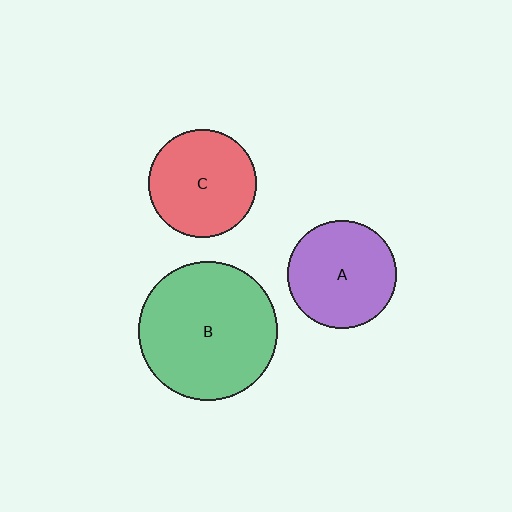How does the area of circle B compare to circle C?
Approximately 1.6 times.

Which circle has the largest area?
Circle B (green).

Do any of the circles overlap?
No, none of the circles overlap.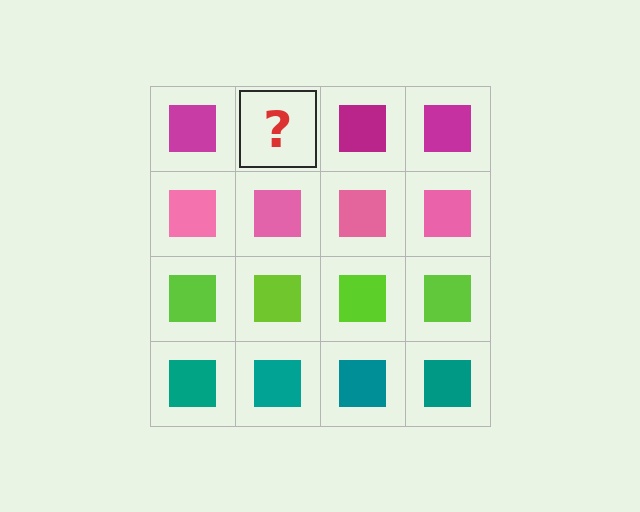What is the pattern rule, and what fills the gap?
The rule is that each row has a consistent color. The gap should be filled with a magenta square.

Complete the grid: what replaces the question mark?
The question mark should be replaced with a magenta square.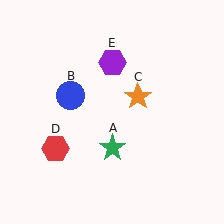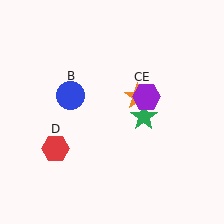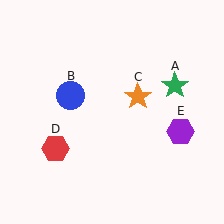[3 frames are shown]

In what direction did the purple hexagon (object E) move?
The purple hexagon (object E) moved down and to the right.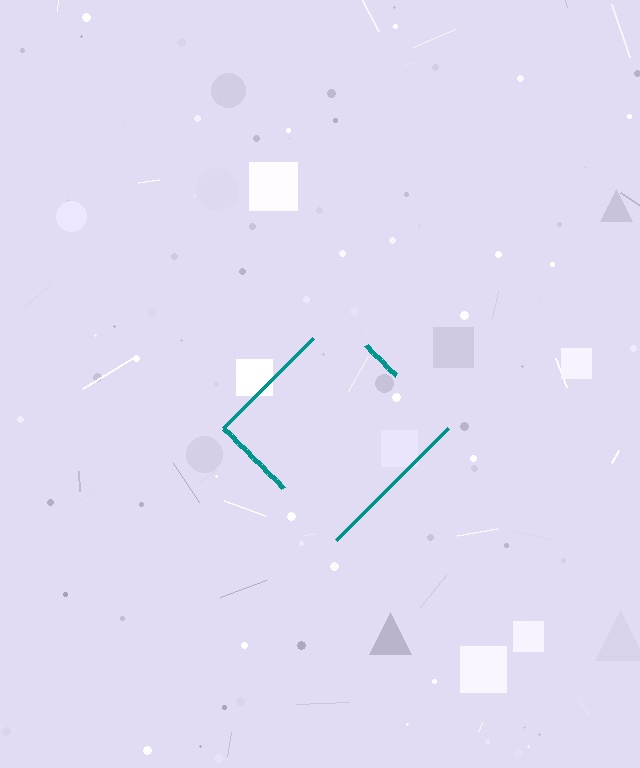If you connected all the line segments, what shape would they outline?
They would outline a diamond.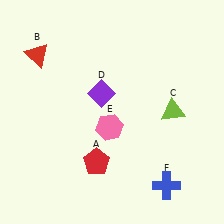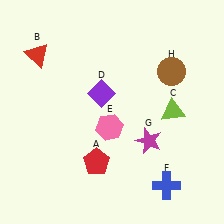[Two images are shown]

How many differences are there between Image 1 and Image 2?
There are 2 differences between the two images.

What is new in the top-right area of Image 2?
A brown circle (H) was added in the top-right area of Image 2.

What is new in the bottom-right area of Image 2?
A magenta star (G) was added in the bottom-right area of Image 2.